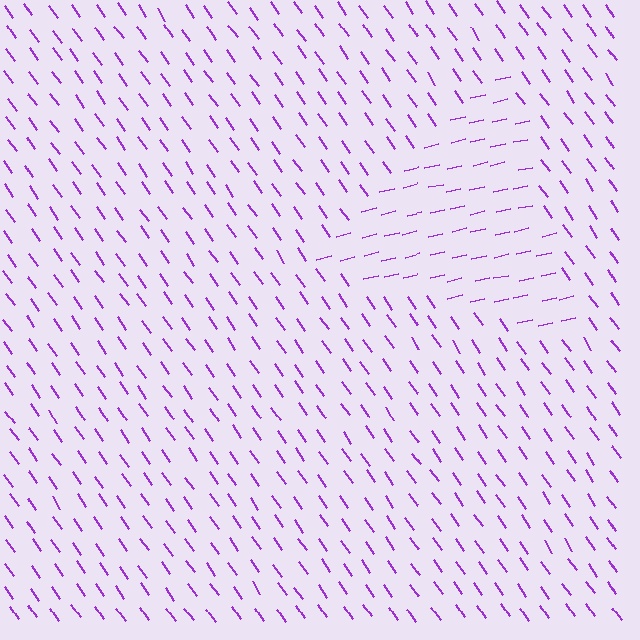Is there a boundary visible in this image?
Yes, there is a texture boundary formed by a change in line orientation.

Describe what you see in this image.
The image is filled with small purple line segments. A triangle region in the image has lines oriented differently from the surrounding lines, creating a visible texture boundary.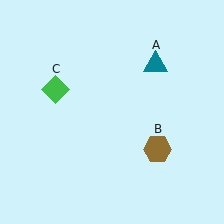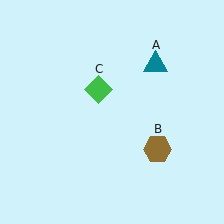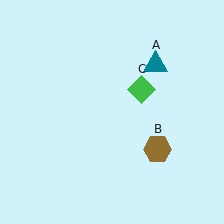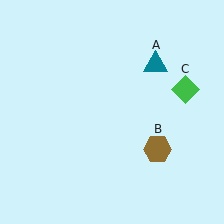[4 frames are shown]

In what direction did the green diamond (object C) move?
The green diamond (object C) moved right.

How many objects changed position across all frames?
1 object changed position: green diamond (object C).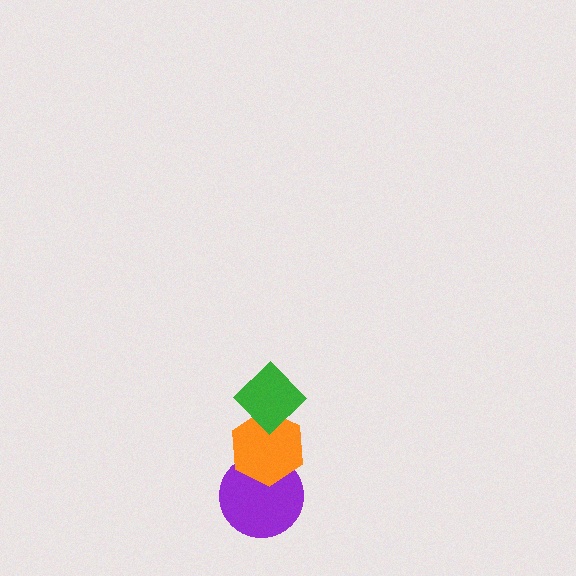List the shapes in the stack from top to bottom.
From top to bottom: the green diamond, the orange hexagon, the purple circle.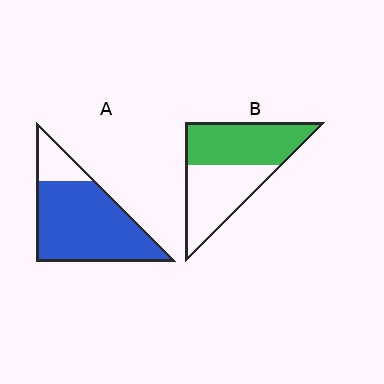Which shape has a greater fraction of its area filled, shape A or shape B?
Shape A.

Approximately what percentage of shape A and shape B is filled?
A is approximately 80% and B is approximately 50%.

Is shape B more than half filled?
Roughly half.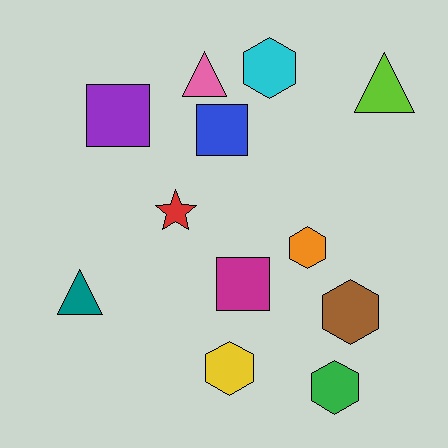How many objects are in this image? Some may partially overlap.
There are 12 objects.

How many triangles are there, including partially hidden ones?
There are 3 triangles.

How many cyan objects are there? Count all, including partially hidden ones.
There is 1 cyan object.